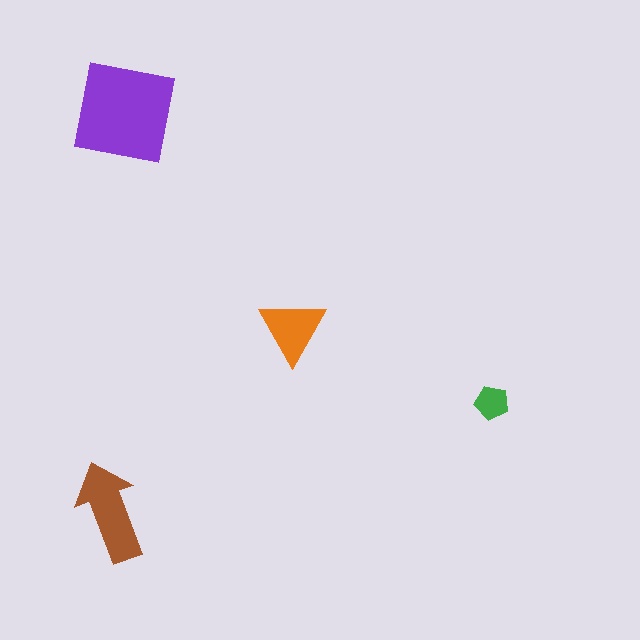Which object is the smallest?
The green pentagon.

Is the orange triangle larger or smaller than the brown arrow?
Smaller.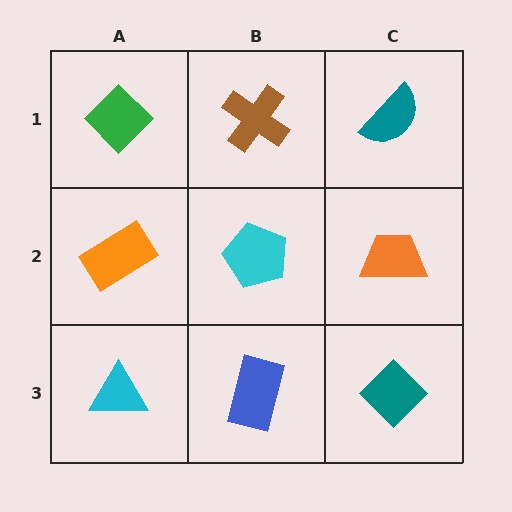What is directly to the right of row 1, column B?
A teal semicircle.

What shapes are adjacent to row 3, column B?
A cyan pentagon (row 2, column B), a cyan triangle (row 3, column A), a teal diamond (row 3, column C).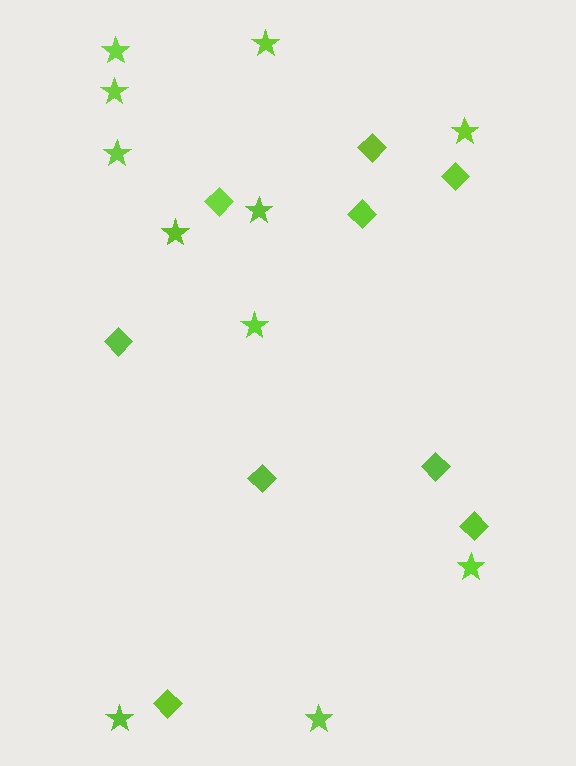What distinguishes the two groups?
There are 2 groups: one group of diamonds (9) and one group of stars (11).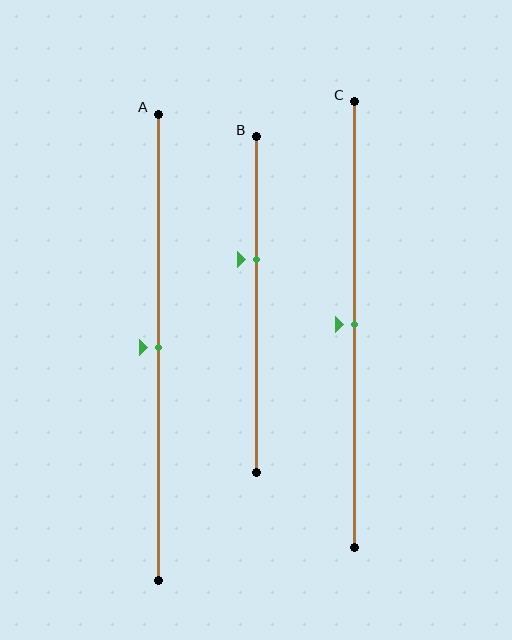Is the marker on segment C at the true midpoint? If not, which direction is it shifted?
Yes, the marker on segment C is at the true midpoint.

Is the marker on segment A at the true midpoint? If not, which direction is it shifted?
Yes, the marker on segment A is at the true midpoint.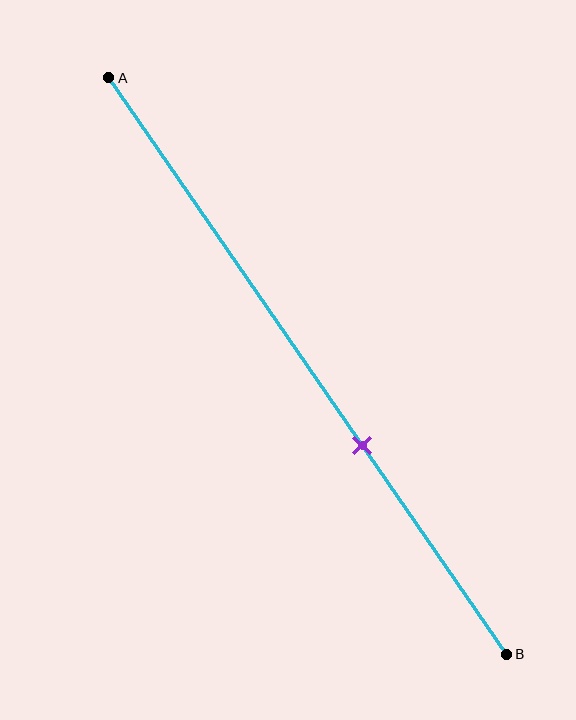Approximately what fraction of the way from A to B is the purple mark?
The purple mark is approximately 65% of the way from A to B.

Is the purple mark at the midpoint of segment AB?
No, the mark is at about 65% from A, not at the 50% midpoint.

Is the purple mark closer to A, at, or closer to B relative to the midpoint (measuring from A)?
The purple mark is closer to point B than the midpoint of segment AB.